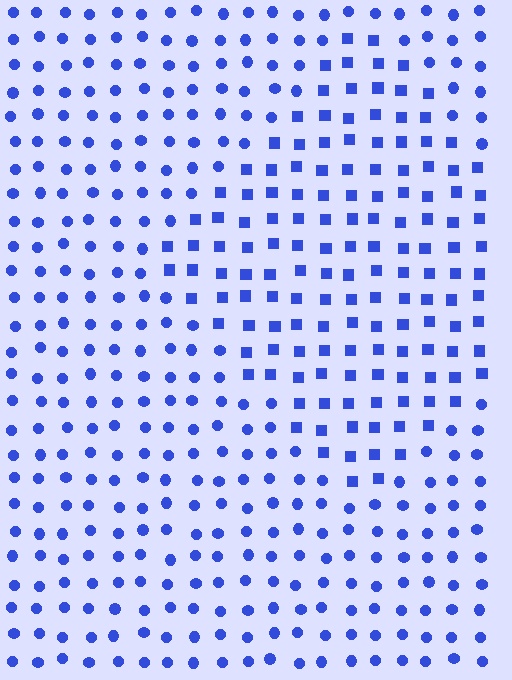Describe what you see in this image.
The image is filled with small blue elements arranged in a uniform grid. A diamond-shaped region contains squares, while the surrounding area contains circles. The boundary is defined purely by the change in element shape.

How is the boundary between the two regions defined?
The boundary is defined by a change in element shape: squares inside vs. circles outside. All elements share the same color and spacing.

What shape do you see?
I see a diamond.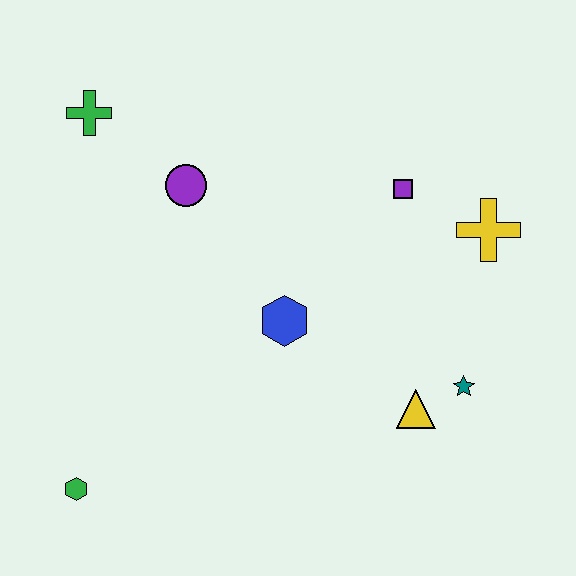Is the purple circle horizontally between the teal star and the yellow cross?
No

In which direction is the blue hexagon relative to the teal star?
The blue hexagon is to the left of the teal star.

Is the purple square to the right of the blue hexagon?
Yes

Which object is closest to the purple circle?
The green cross is closest to the purple circle.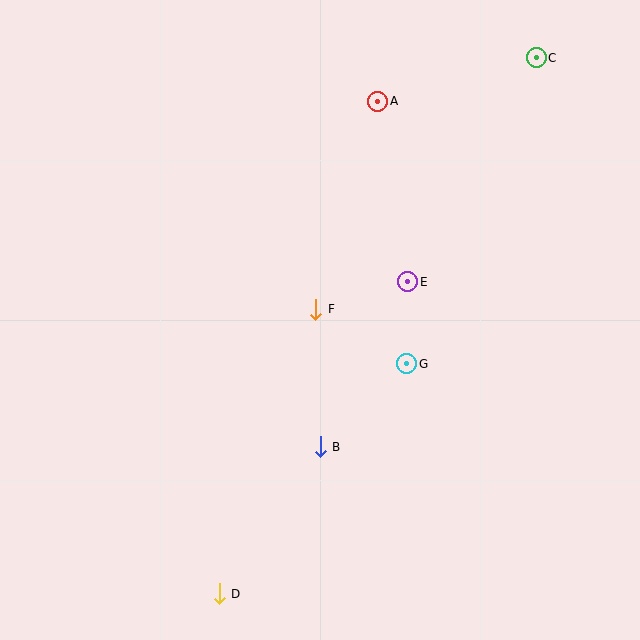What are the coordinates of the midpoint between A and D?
The midpoint between A and D is at (298, 348).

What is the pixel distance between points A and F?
The distance between A and F is 217 pixels.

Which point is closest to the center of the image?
Point F at (316, 309) is closest to the center.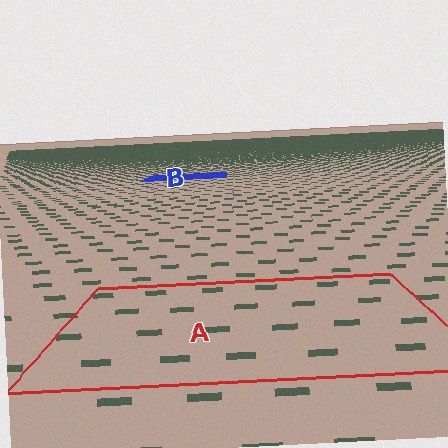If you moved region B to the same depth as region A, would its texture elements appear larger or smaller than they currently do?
They would appear larger. At a closer depth, the same texture elements are projected at a bigger on-screen size.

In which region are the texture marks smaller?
The texture marks are smaller in region B, because it is farther away.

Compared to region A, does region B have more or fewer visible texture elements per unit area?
Region B has more texture elements per unit area — they are packed more densely because it is farther away.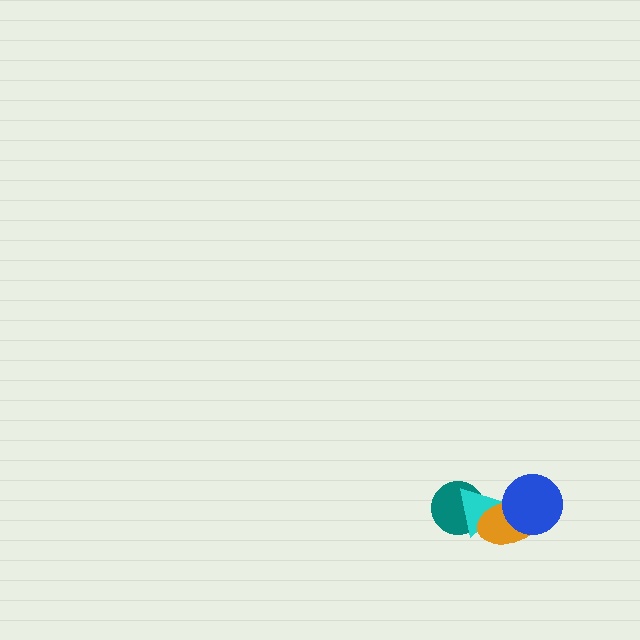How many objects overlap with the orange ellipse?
2 objects overlap with the orange ellipse.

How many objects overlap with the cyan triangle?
3 objects overlap with the cyan triangle.